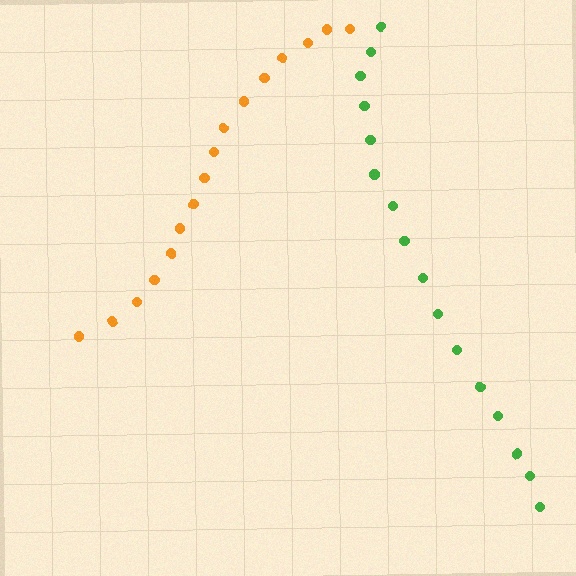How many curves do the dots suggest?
There are 2 distinct paths.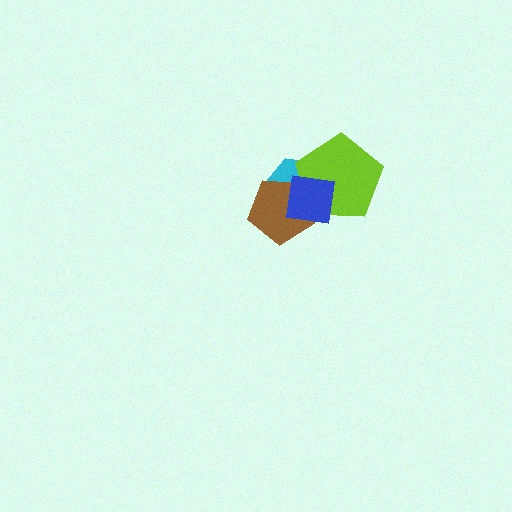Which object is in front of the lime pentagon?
The blue square is in front of the lime pentagon.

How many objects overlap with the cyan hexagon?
3 objects overlap with the cyan hexagon.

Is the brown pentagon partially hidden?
Yes, it is partially covered by another shape.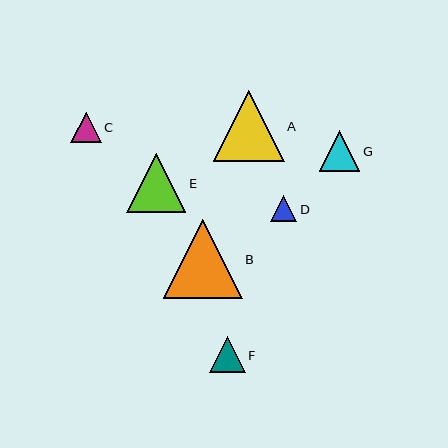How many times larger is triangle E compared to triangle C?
Triangle E is approximately 1.9 times the size of triangle C.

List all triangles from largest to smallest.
From largest to smallest: B, A, E, G, F, C, D.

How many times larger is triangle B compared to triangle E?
Triangle B is approximately 1.3 times the size of triangle E.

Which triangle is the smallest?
Triangle D is the smallest with a size of approximately 26 pixels.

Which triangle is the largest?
Triangle B is the largest with a size of approximately 79 pixels.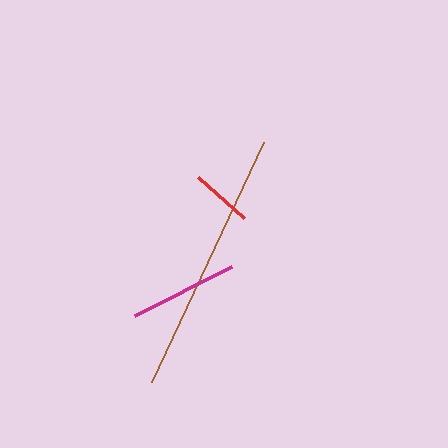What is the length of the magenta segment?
The magenta segment is approximately 109 pixels long.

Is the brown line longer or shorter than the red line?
The brown line is longer than the red line.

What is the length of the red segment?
The red segment is approximately 61 pixels long.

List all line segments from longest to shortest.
From longest to shortest: brown, magenta, red.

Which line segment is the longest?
The brown line is the longest at approximately 265 pixels.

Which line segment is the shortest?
The red line is the shortest at approximately 61 pixels.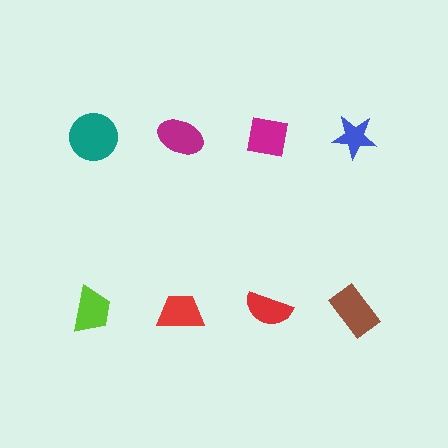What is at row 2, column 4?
A brown rectangle.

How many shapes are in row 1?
4 shapes.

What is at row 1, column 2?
A magenta ellipse.